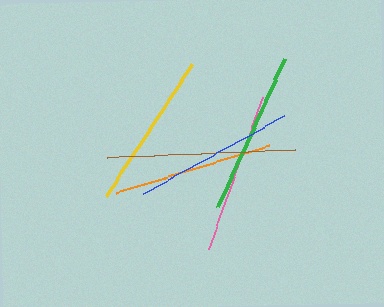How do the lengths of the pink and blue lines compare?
The pink and blue lines are approximately the same length.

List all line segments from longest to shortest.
From longest to shortest: brown, green, pink, blue, orange, yellow.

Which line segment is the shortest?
The yellow line is the shortest at approximately 158 pixels.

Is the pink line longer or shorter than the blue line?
The pink line is longer than the blue line.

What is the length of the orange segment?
The orange segment is approximately 160 pixels long.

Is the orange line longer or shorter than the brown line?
The brown line is longer than the orange line.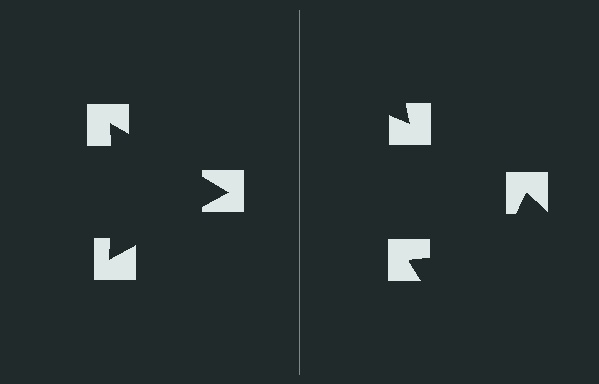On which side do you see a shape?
An illusory triangle appears on the left side. On the right side the wedge cuts are rotated, so no coherent shape forms.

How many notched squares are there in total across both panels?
6 — 3 on each side.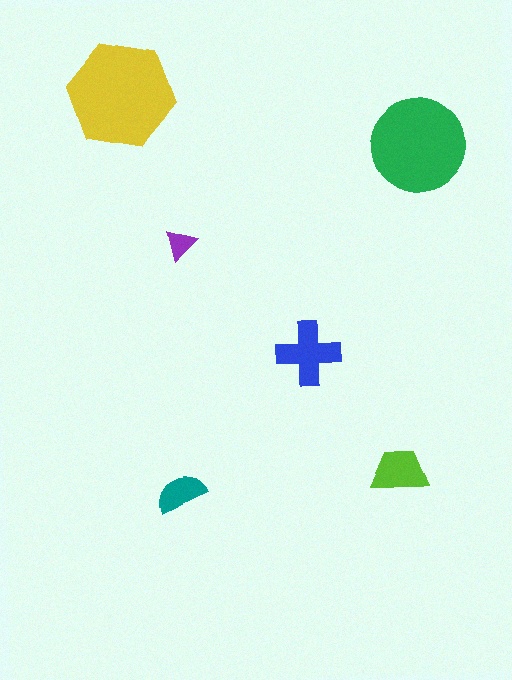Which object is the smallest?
The purple triangle.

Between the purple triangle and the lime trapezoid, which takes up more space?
The lime trapezoid.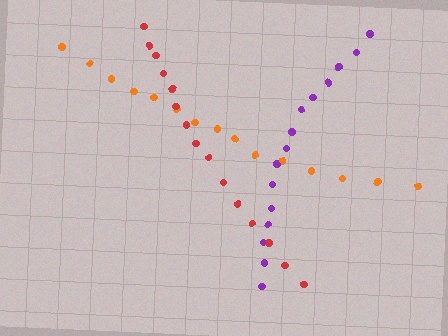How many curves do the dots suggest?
There are 3 distinct paths.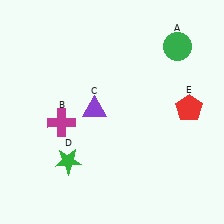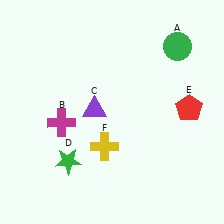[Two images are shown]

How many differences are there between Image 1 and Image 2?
There is 1 difference between the two images.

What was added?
A yellow cross (F) was added in Image 2.